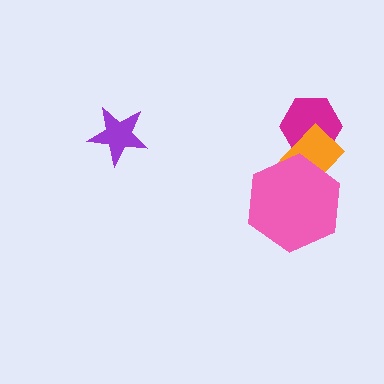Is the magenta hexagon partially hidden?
Yes, it is partially covered by another shape.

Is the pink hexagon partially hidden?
No, no other shape covers it.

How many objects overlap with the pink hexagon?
1 object overlaps with the pink hexagon.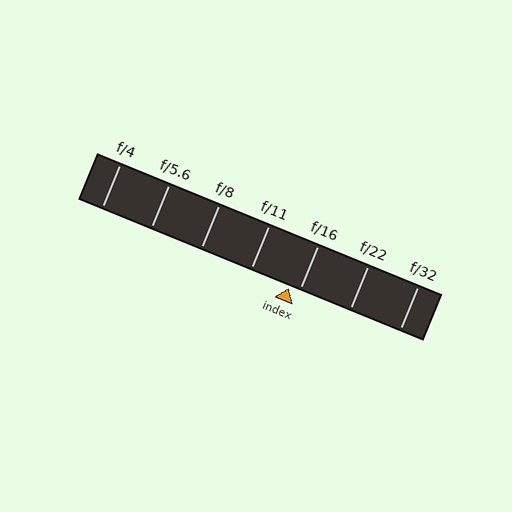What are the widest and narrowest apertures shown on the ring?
The widest aperture shown is f/4 and the narrowest is f/32.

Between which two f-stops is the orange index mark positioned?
The index mark is between f/11 and f/16.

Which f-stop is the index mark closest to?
The index mark is closest to f/16.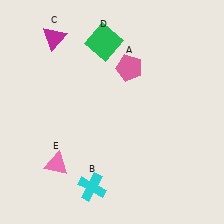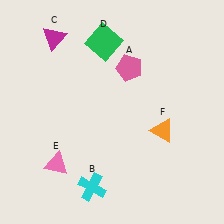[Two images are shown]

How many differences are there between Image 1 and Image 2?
There is 1 difference between the two images.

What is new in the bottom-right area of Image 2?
An orange triangle (F) was added in the bottom-right area of Image 2.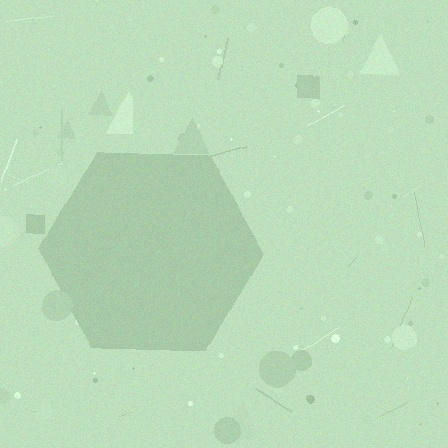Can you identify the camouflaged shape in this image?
The camouflaged shape is a hexagon.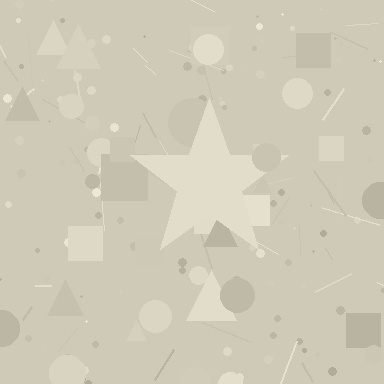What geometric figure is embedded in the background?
A star is embedded in the background.